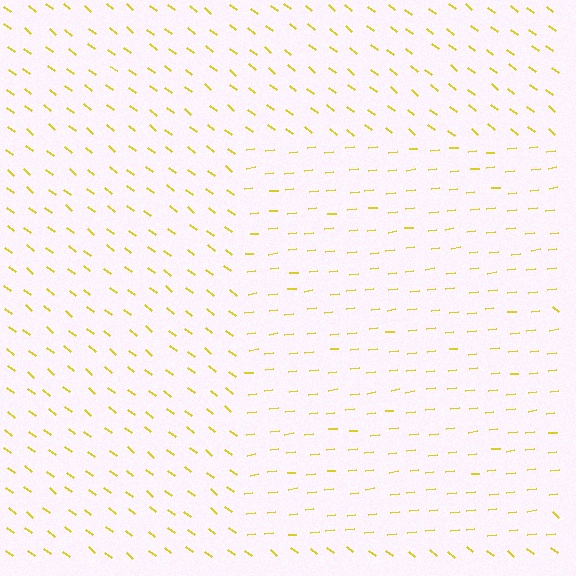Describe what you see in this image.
The image is filled with small yellow line segments. A rectangle region in the image has lines oriented differently from the surrounding lines, creating a visible texture boundary.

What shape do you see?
I see a rectangle.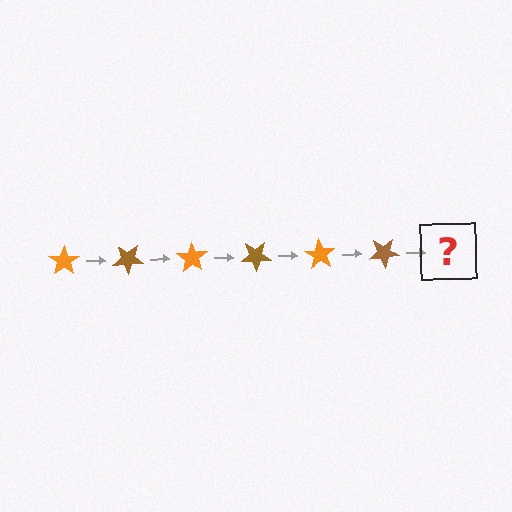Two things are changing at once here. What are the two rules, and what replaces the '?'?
The two rules are that it rotates 35 degrees each step and the color cycles through orange and brown. The '?' should be an orange star, rotated 210 degrees from the start.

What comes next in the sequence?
The next element should be an orange star, rotated 210 degrees from the start.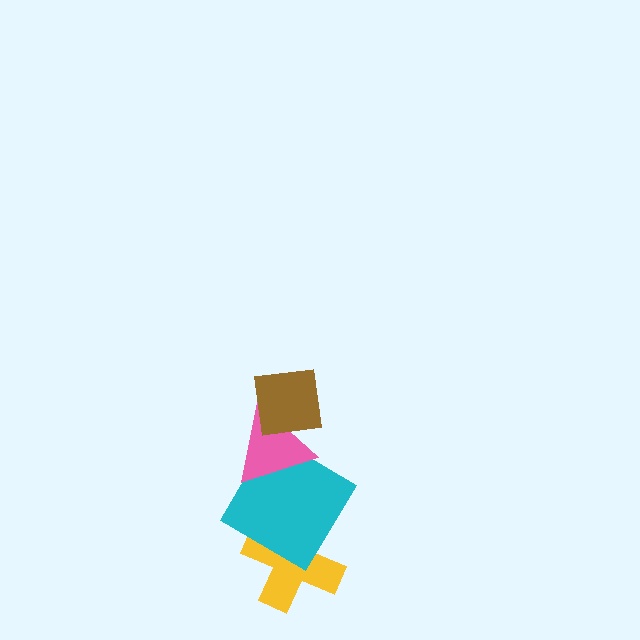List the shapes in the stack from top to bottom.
From top to bottom: the brown square, the pink triangle, the cyan diamond, the yellow cross.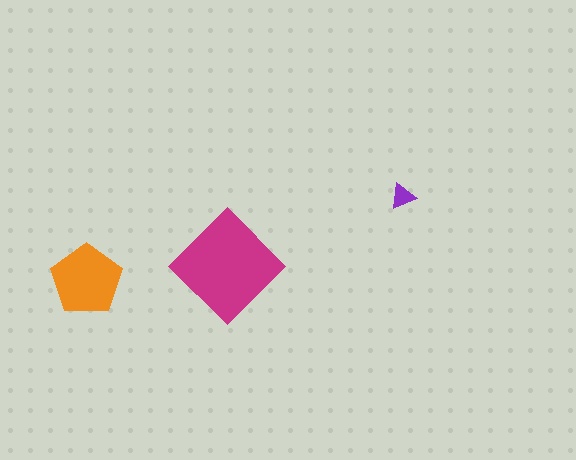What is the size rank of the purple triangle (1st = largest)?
3rd.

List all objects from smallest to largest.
The purple triangle, the orange pentagon, the magenta diamond.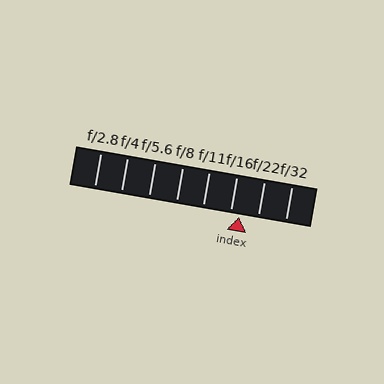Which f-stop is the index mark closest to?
The index mark is closest to f/16.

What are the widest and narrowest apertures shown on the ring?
The widest aperture shown is f/2.8 and the narrowest is f/32.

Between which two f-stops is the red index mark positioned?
The index mark is between f/16 and f/22.